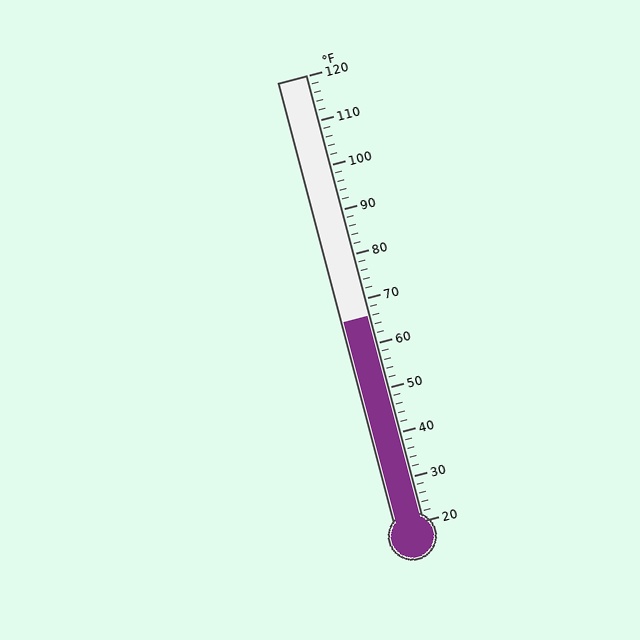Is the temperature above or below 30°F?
The temperature is above 30°F.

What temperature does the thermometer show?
The thermometer shows approximately 66°F.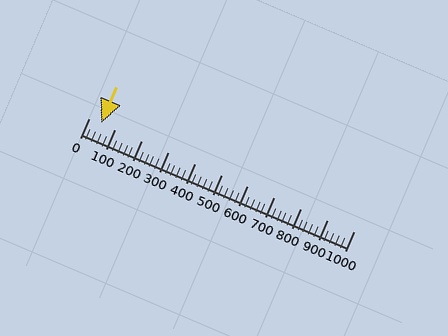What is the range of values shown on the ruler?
The ruler shows values from 0 to 1000.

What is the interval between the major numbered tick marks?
The major tick marks are spaced 100 units apart.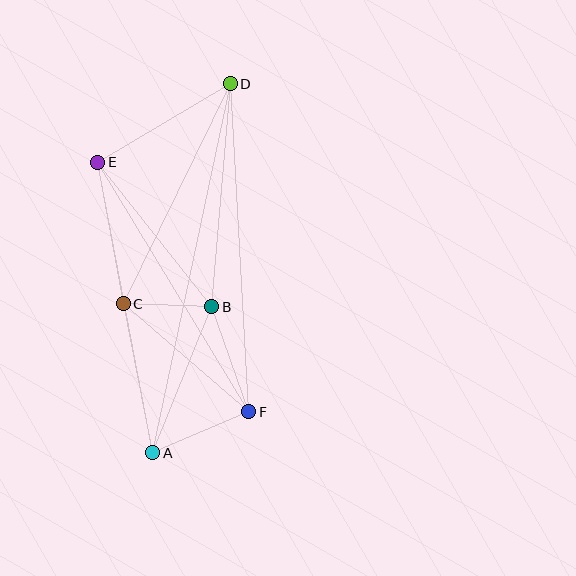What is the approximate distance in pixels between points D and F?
The distance between D and F is approximately 329 pixels.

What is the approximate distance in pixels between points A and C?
The distance between A and C is approximately 152 pixels.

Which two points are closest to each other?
Points B and C are closest to each other.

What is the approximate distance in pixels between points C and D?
The distance between C and D is approximately 245 pixels.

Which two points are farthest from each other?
Points A and D are farthest from each other.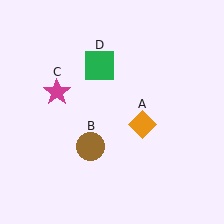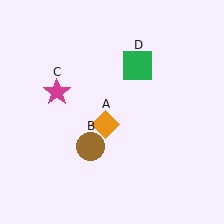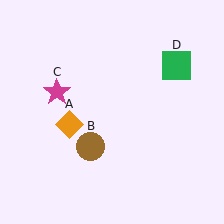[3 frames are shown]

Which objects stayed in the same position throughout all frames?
Brown circle (object B) and magenta star (object C) remained stationary.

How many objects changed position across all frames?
2 objects changed position: orange diamond (object A), green square (object D).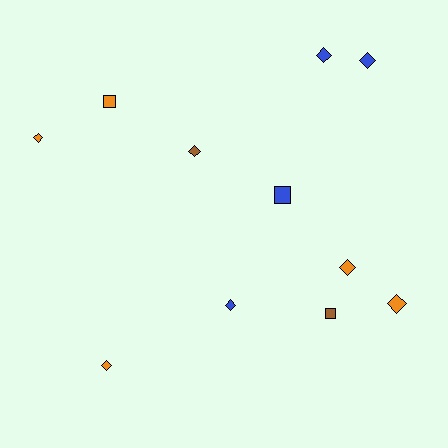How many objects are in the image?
There are 11 objects.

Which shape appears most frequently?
Diamond, with 8 objects.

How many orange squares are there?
There is 1 orange square.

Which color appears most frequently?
Orange, with 5 objects.